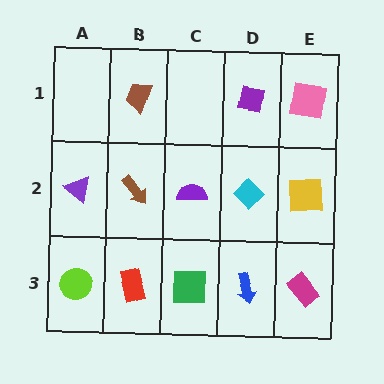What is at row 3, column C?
A green square.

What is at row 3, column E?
A magenta rectangle.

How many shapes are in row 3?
5 shapes.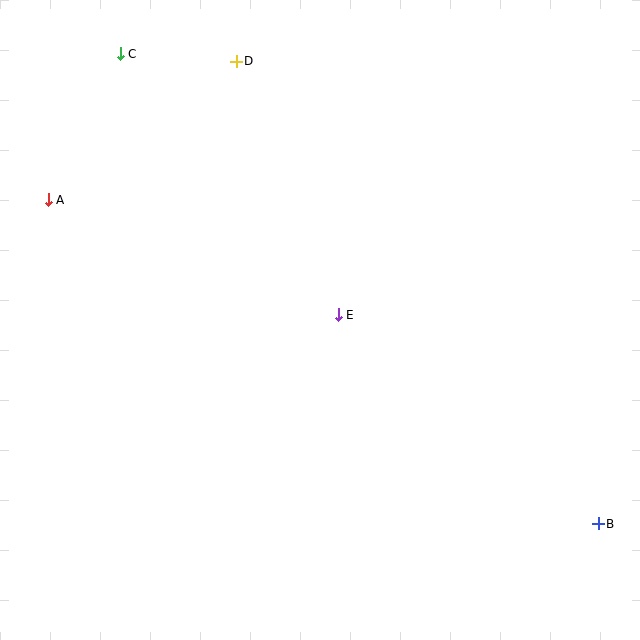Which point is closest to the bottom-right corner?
Point B is closest to the bottom-right corner.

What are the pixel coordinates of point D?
Point D is at (236, 61).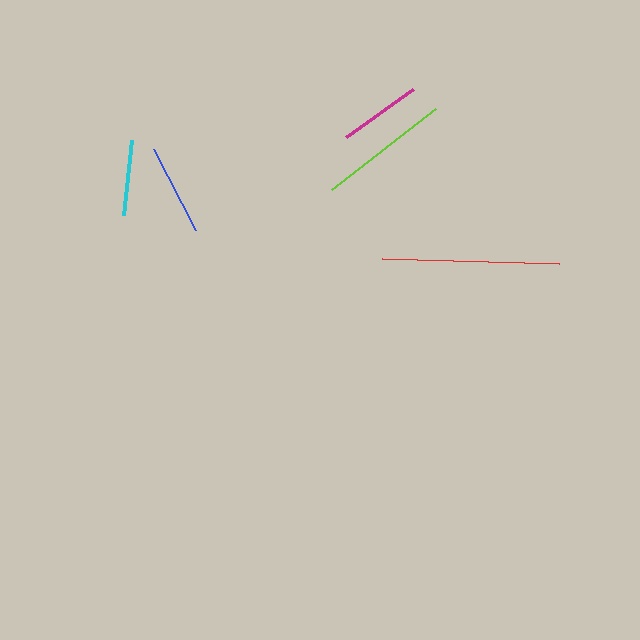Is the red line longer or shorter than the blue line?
The red line is longer than the blue line.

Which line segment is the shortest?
The cyan line is the shortest at approximately 76 pixels.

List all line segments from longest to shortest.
From longest to shortest: red, lime, blue, magenta, cyan.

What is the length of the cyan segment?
The cyan segment is approximately 76 pixels long.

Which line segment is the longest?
The red line is the longest at approximately 176 pixels.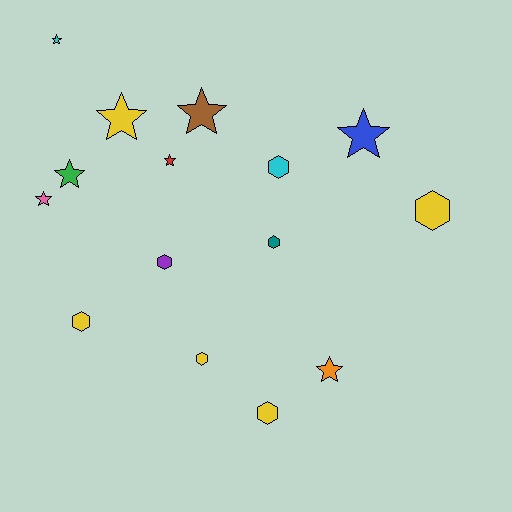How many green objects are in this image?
There is 1 green object.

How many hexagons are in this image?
There are 7 hexagons.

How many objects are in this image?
There are 15 objects.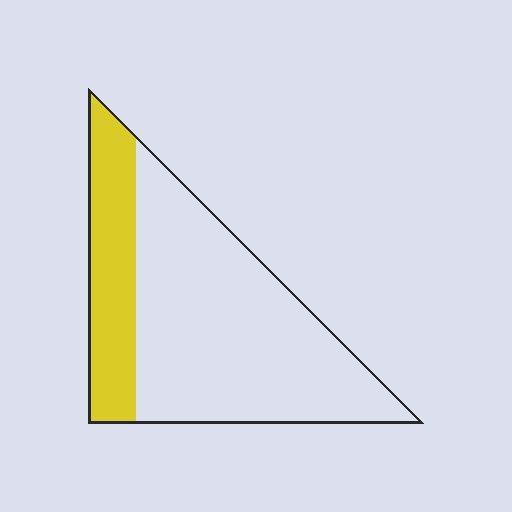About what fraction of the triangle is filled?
About one quarter (1/4).